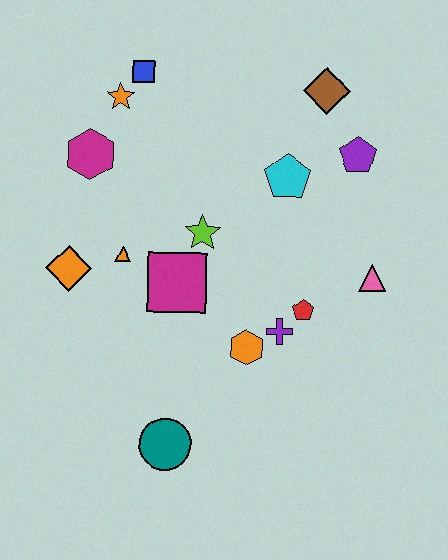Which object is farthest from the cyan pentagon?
The teal circle is farthest from the cyan pentagon.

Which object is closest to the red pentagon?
The purple cross is closest to the red pentagon.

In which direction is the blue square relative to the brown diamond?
The blue square is to the left of the brown diamond.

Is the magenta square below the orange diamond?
Yes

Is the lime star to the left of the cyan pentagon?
Yes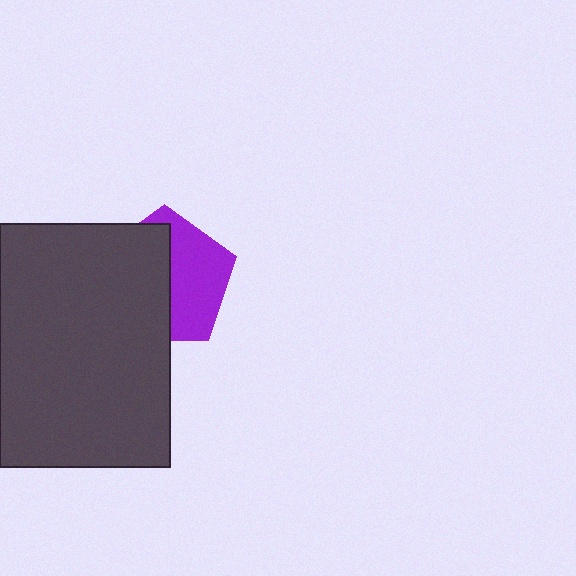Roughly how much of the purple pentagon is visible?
About half of it is visible (roughly 46%).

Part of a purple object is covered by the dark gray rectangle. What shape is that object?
It is a pentagon.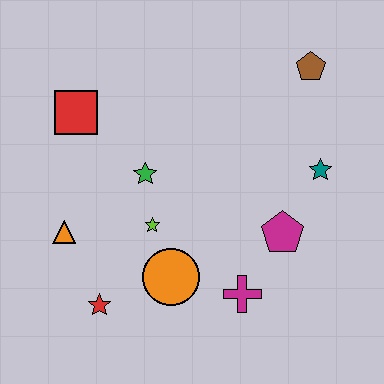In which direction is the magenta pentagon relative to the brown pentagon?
The magenta pentagon is below the brown pentagon.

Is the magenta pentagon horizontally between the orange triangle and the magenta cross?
No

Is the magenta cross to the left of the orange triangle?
No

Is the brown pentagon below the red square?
No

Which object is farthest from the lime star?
The brown pentagon is farthest from the lime star.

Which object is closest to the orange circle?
The lime star is closest to the orange circle.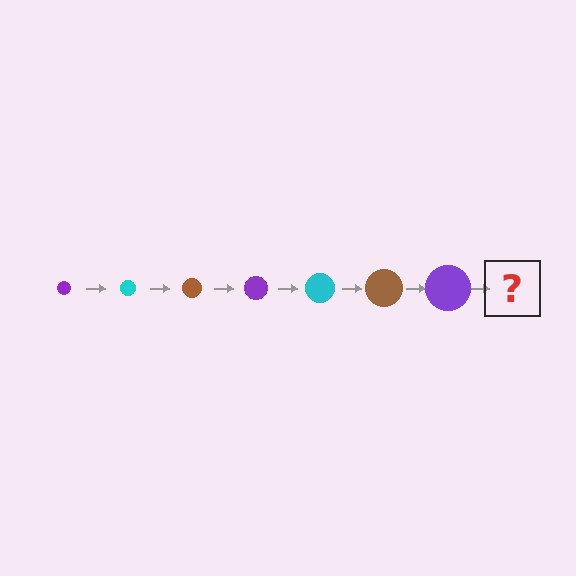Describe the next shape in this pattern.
It should be a cyan circle, larger than the previous one.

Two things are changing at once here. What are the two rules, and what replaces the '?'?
The two rules are that the circle grows larger each step and the color cycles through purple, cyan, and brown. The '?' should be a cyan circle, larger than the previous one.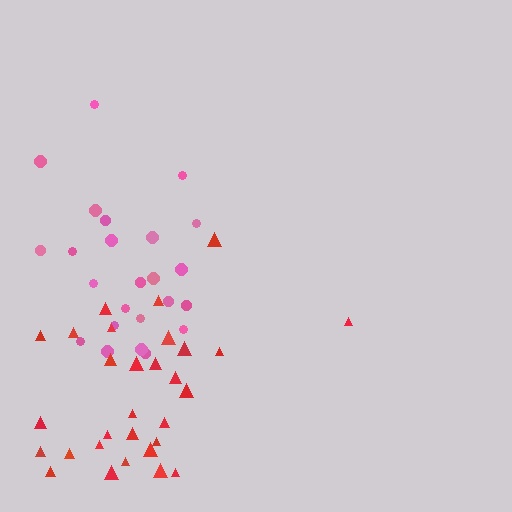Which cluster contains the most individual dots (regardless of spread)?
Red (31).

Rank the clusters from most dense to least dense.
red, pink.